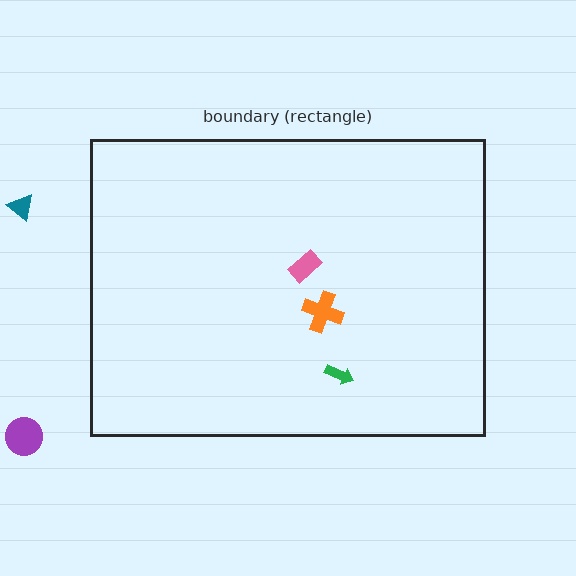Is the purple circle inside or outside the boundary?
Outside.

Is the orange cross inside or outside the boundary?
Inside.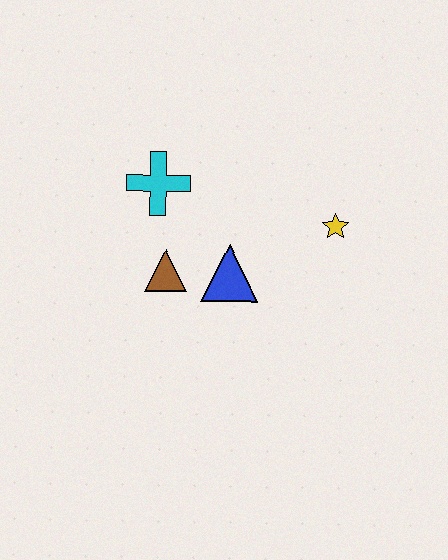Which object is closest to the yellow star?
The blue triangle is closest to the yellow star.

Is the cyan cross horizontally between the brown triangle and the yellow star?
No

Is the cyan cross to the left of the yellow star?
Yes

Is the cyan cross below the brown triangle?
No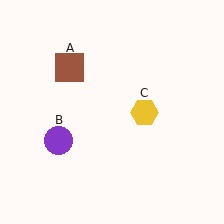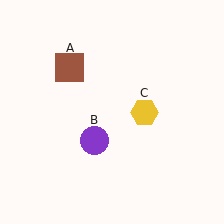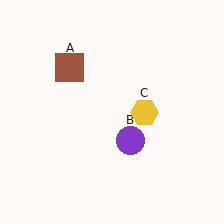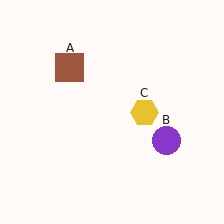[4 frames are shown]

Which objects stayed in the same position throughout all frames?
Brown square (object A) and yellow hexagon (object C) remained stationary.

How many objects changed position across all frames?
1 object changed position: purple circle (object B).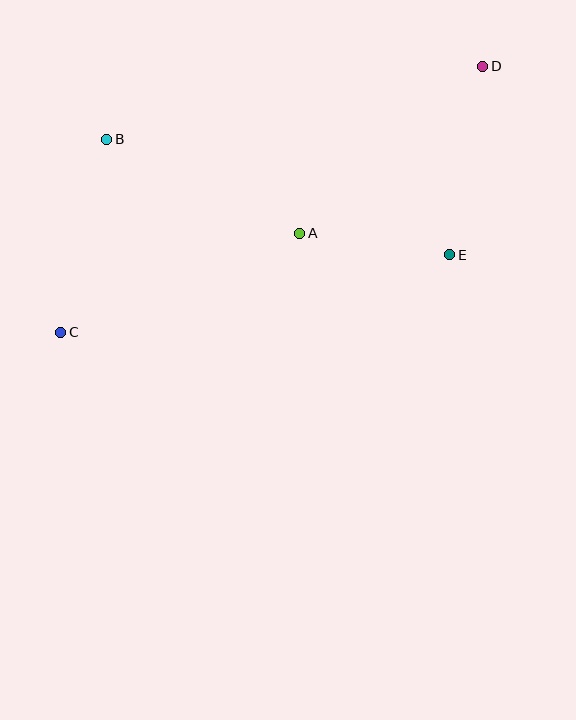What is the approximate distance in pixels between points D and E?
The distance between D and E is approximately 192 pixels.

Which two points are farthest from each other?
Points C and D are farthest from each other.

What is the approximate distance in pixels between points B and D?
The distance between B and D is approximately 383 pixels.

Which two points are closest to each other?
Points A and E are closest to each other.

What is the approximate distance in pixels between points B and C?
The distance between B and C is approximately 198 pixels.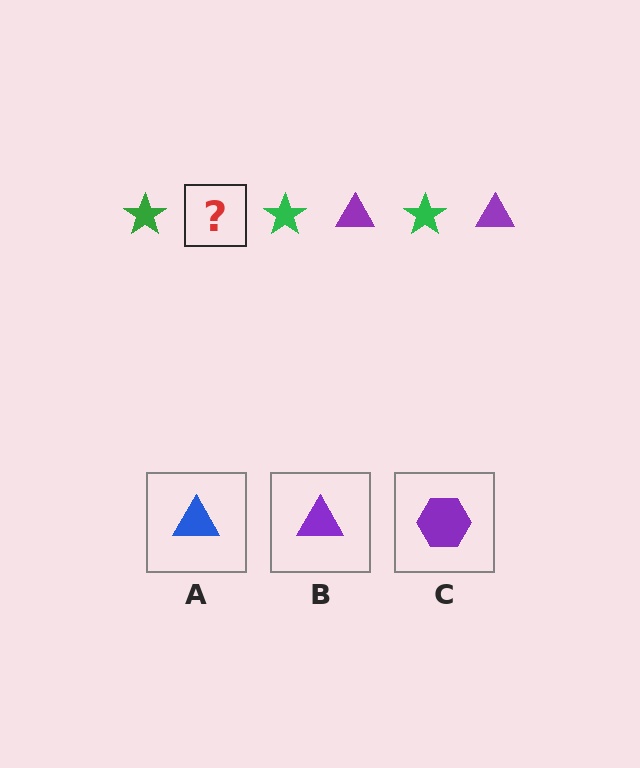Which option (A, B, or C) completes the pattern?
B.